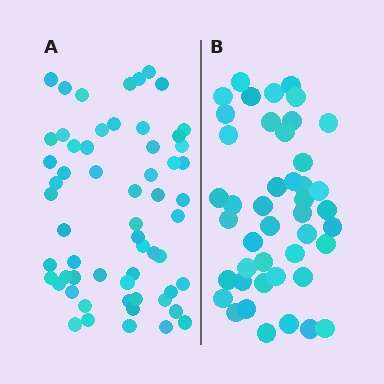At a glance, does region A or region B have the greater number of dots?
Region A (the left region) has more dots.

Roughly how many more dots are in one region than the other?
Region A has approximately 15 more dots than region B.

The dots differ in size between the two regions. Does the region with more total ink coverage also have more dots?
No. Region B has more total ink coverage because its dots are larger, but region A actually contains more individual dots. Total area can be misleading — the number of items is what matters here.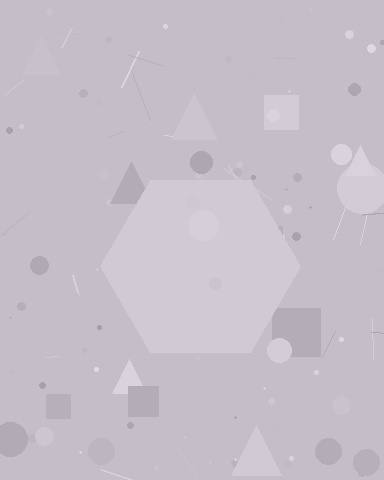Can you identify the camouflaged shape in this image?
The camouflaged shape is a hexagon.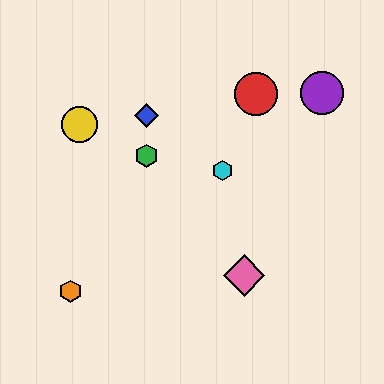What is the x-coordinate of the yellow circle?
The yellow circle is at x≈79.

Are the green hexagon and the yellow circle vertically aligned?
No, the green hexagon is at x≈146 and the yellow circle is at x≈79.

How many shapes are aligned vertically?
2 shapes (the blue diamond, the green hexagon) are aligned vertically.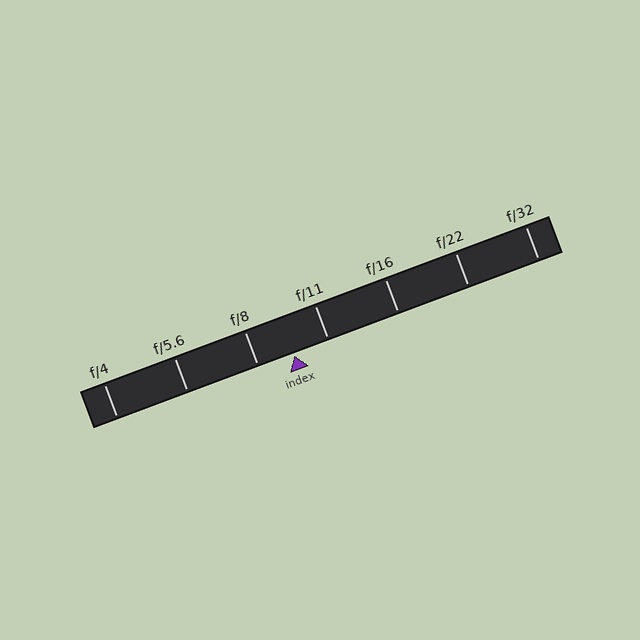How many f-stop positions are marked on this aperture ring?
There are 7 f-stop positions marked.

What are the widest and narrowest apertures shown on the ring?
The widest aperture shown is f/4 and the narrowest is f/32.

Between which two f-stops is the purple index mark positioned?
The index mark is between f/8 and f/11.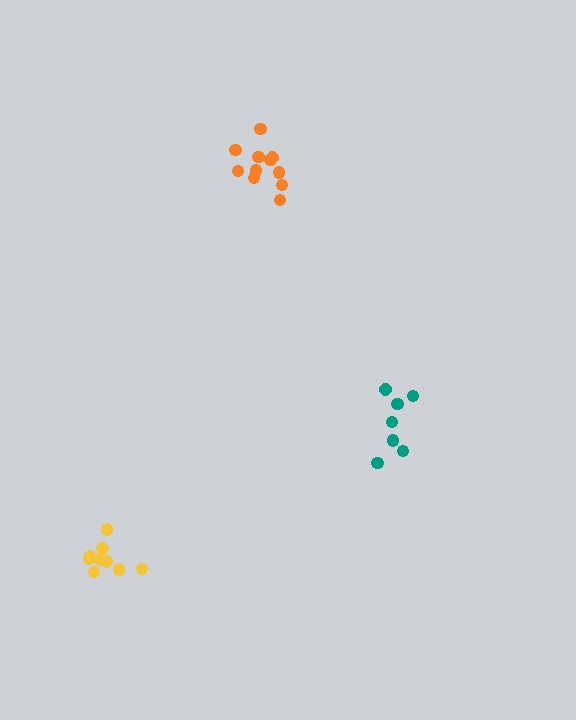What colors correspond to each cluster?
The clusters are colored: teal, orange, yellow.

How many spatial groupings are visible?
There are 3 spatial groupings.